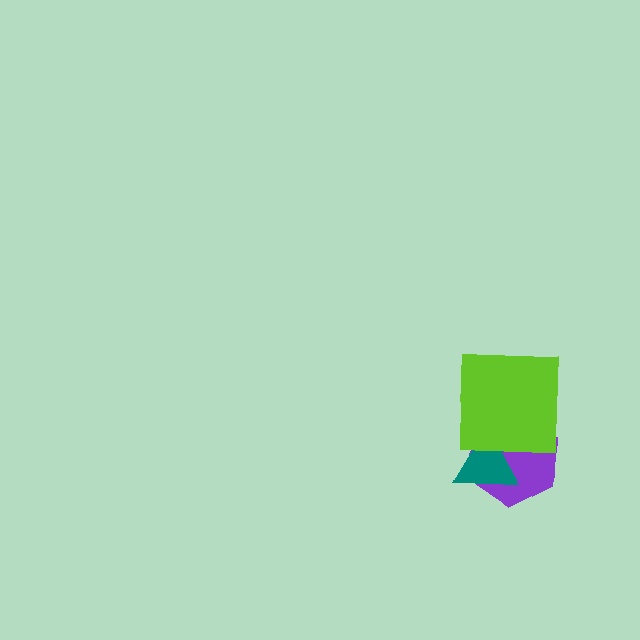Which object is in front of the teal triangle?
The lime square is in front of the teal triangle.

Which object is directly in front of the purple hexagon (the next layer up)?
The teal triangle is directly in front of the purple hexagon.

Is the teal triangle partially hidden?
Yes, it is partially covered by another shape.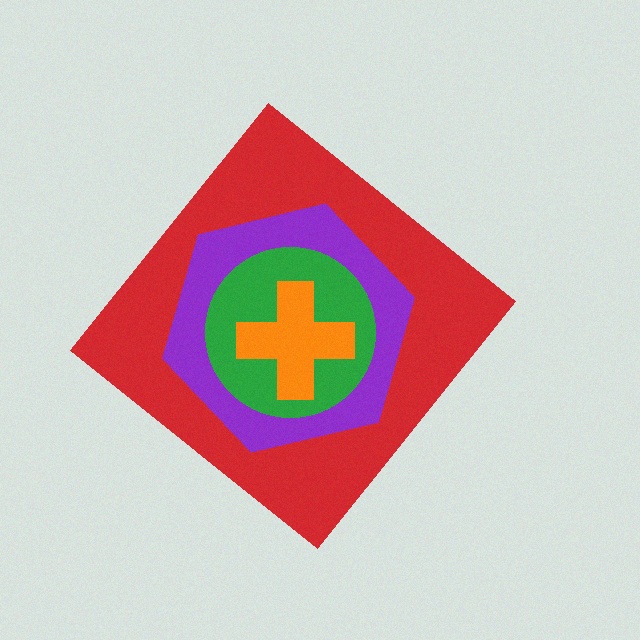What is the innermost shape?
The orange cross.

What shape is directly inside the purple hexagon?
The green circle.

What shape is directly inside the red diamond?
The purple hexagon.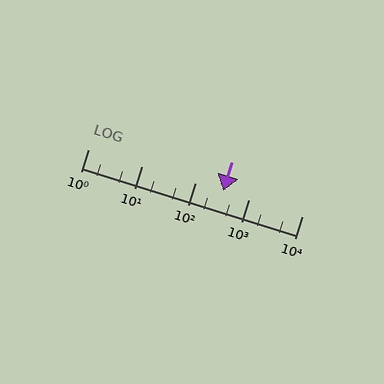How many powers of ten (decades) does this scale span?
The scale spans 4 decades, from 1 to 10000.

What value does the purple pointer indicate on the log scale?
The pointer indicates approximately 330.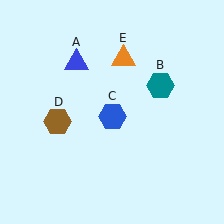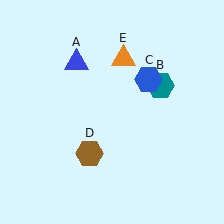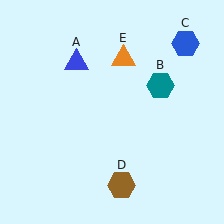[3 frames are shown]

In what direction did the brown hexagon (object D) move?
The brown hexagon (object D) moved down and to the right.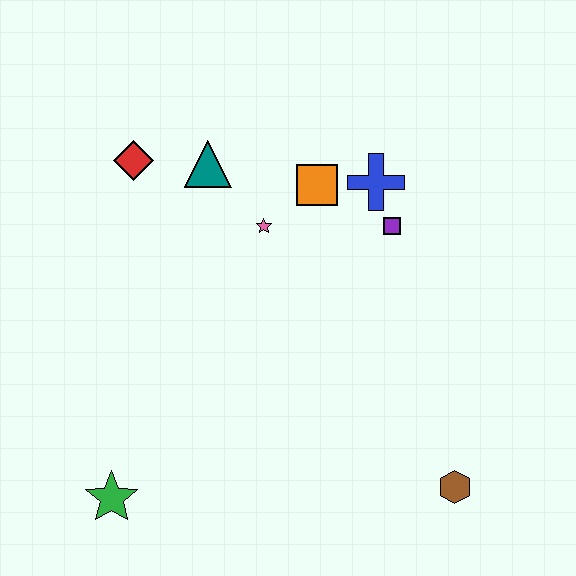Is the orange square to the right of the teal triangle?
Yes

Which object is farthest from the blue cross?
The green star is farthest from the blue cross.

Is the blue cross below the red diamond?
Yes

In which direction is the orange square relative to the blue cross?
The orange square is to the left of the blue cross.